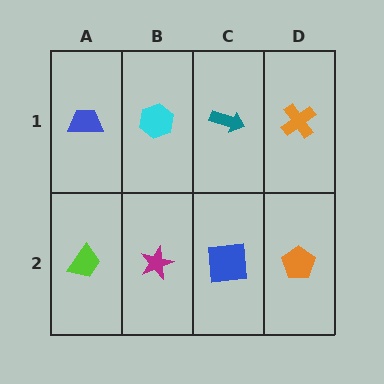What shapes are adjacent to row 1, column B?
A magenta star (row 2, column B), a blue trapezoid (row 1, column A), a teal arrow (row 1, column C).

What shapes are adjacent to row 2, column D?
An orange cross (row 1, column D), a blue square (row 2, column C).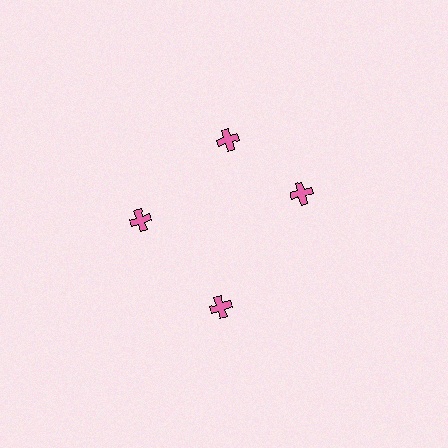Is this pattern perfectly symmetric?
No. The 4 pink crosses are arranged in a ring, but one element near the 3 o'clock position is rotated out of alignment along the ring, breaking the 4-fold rotational symmetry.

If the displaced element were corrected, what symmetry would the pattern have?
It would have 4-fold rotational symmetry — the pattern would map onto itself every 90 degrees.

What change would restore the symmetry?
The symmetry would be restored by rotating it back into even spacing with its neighbors so that all 4 crosses sit at equal angles and equal distance from the center.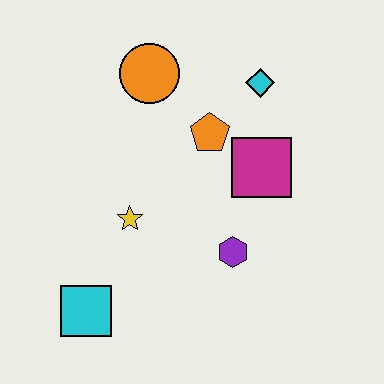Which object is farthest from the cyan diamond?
The cyan square is farthest from the cyan diamond.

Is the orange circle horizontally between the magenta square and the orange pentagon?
No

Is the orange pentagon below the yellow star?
No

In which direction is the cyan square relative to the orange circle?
The cyan square is below the orange circle.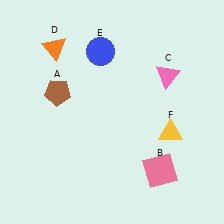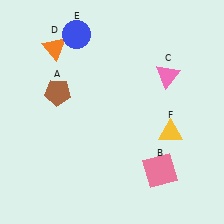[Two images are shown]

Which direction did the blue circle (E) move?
The blue circle (E) moved left.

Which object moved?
The blue circle (E) moved left.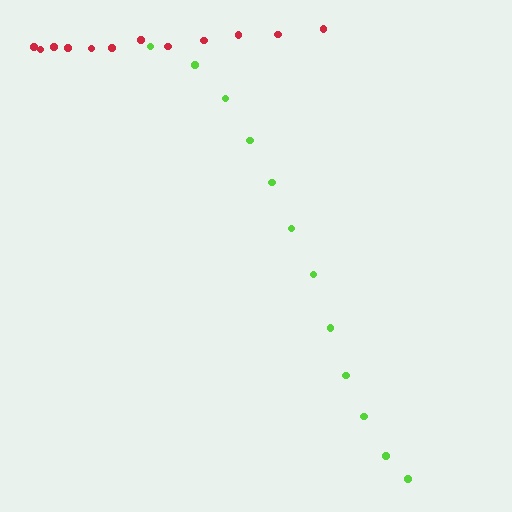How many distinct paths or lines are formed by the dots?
There are 2 distinct paths.